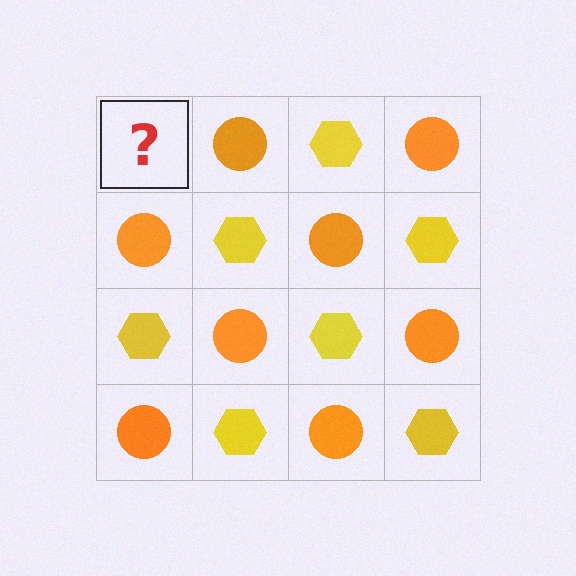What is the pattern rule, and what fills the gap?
The rule is that it alternates yellow hexagon and orange circle in a checkerboard pattern. The gap should be filled with a yellow hexagon.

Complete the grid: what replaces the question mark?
The question mark should be replaced with a yellow hexagon.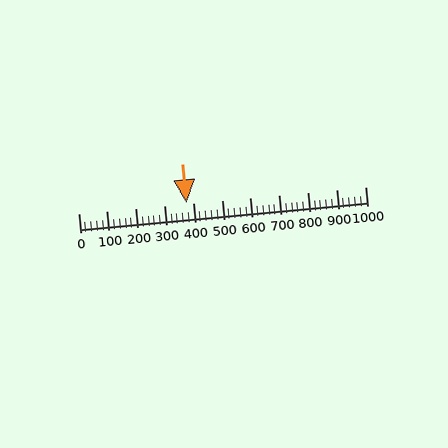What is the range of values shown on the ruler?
The ruler shows values from 0 to 1000.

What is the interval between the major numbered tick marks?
The major tick marks are spaced 100 units apart.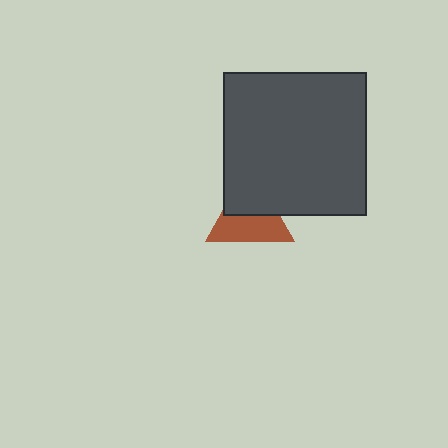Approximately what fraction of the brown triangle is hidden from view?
Roughly 45% of the brown triangle is hidden behind the dark gray square.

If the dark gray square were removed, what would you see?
You would see the complete brown triangle.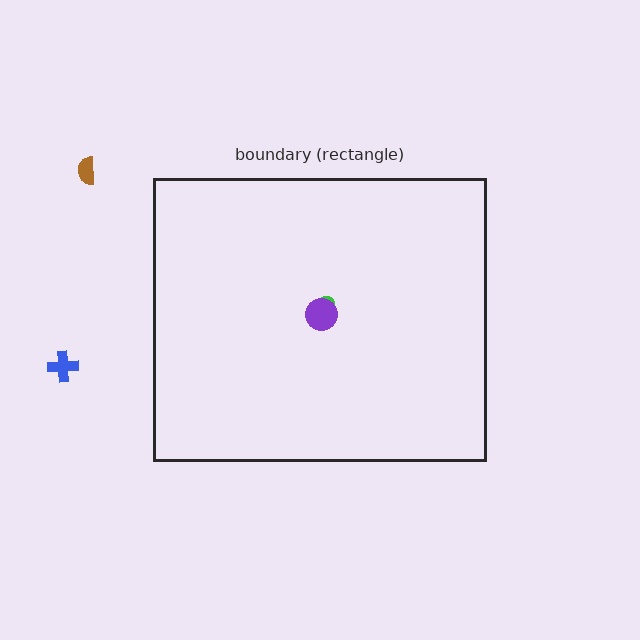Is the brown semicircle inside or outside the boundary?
Outside.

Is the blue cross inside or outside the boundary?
Outside.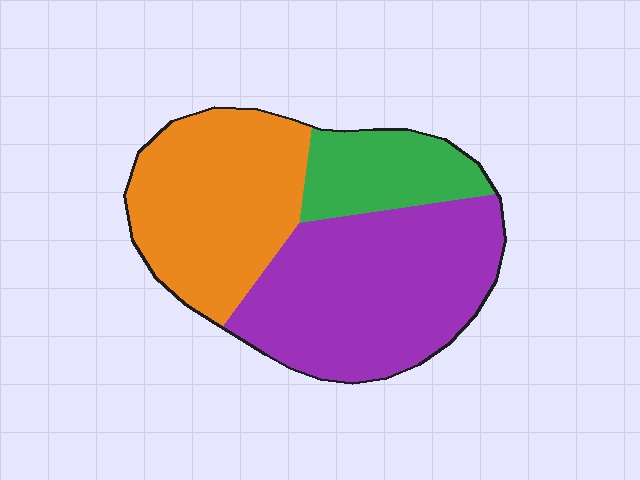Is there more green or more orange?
Orange.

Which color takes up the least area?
Green, at roughly 15%.